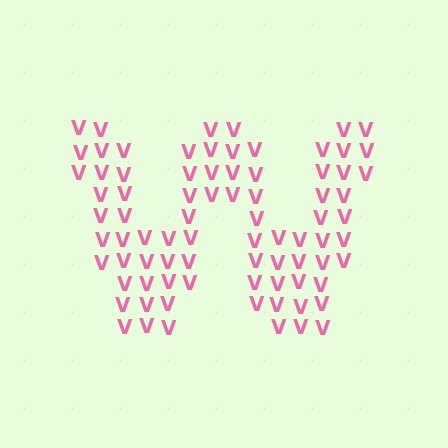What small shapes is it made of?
It is made of small letter V's.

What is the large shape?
The large shape is the letter W.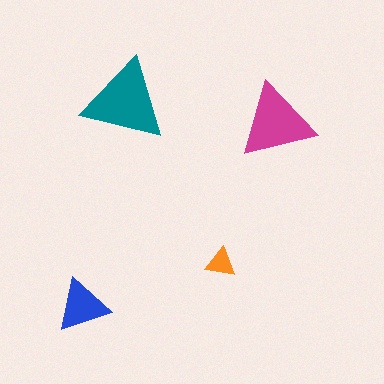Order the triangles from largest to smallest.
the teal one, the magenta one, the blue one, the orange one.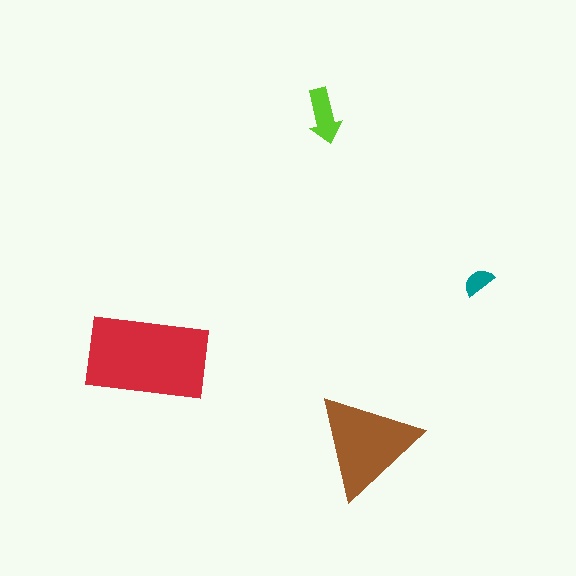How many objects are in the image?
There are 4 objects in the image.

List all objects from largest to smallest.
The red rectangle, the brown triangle, the lime arrow, the teal semicircle.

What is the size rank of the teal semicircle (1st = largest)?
4th.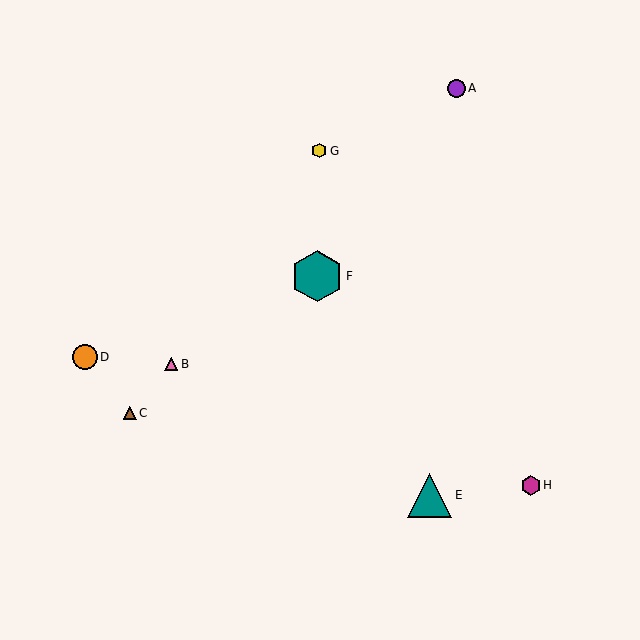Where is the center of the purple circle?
The center of the purple circle is at (456, 88).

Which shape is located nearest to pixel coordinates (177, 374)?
The pink triangle (labeled B) at (171, 364) is nearest to that location.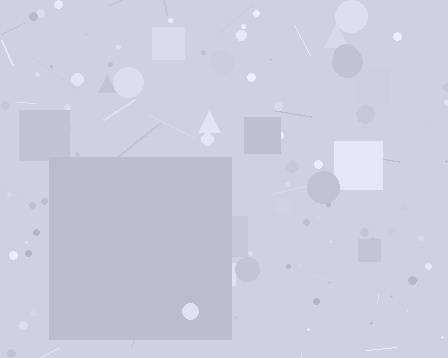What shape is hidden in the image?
A square is hidden in the image.